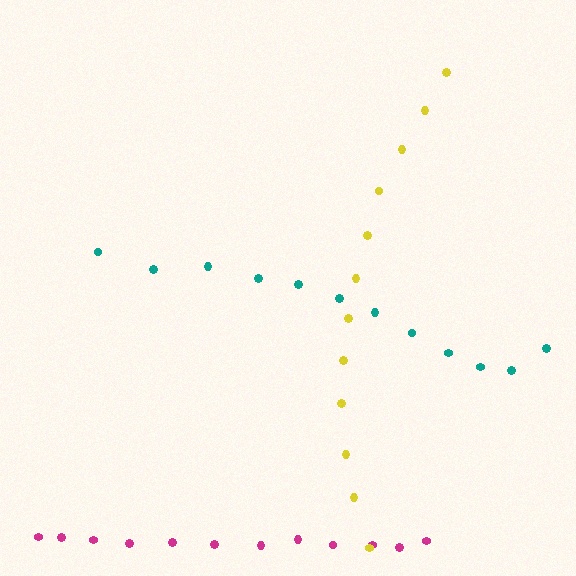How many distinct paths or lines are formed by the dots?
There are 3 distinct paths.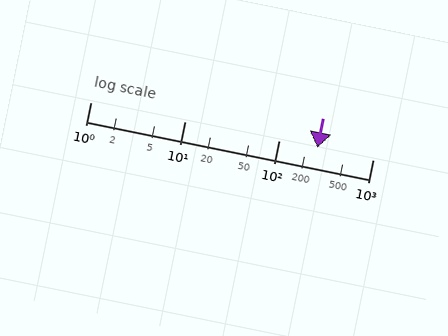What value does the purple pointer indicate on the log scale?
The pointer indicates approximately 260.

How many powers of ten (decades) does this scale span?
The scale spans 3 decades, from 1 to 1000.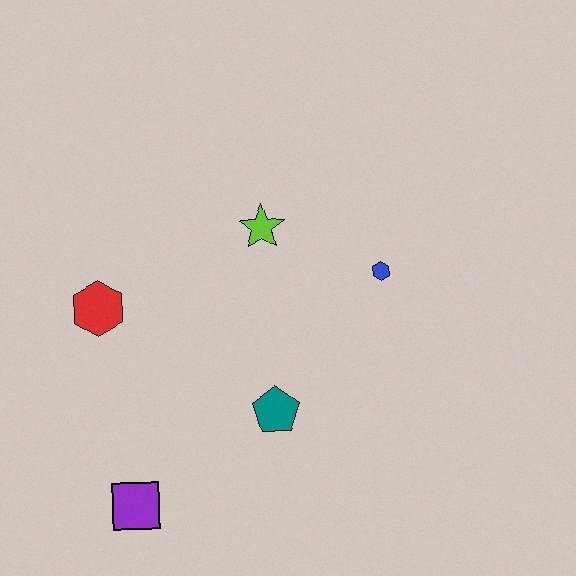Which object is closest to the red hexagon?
The lime star is closest to the red hexagon.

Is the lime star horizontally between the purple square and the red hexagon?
No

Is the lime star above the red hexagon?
Yes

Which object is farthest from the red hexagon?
The blue hexagon is farthest from the red hexagon.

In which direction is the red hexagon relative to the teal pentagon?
The red hexagon is to the left of the teal pentagon.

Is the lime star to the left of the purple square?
No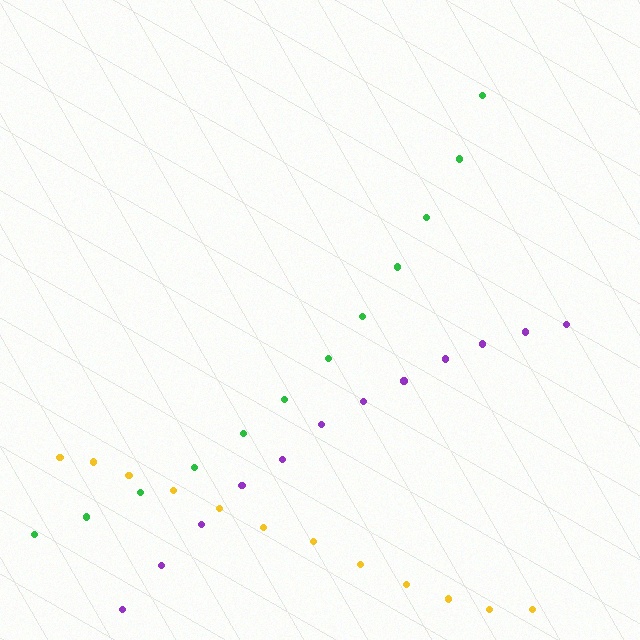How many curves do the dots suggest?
There are 3 distinct paths.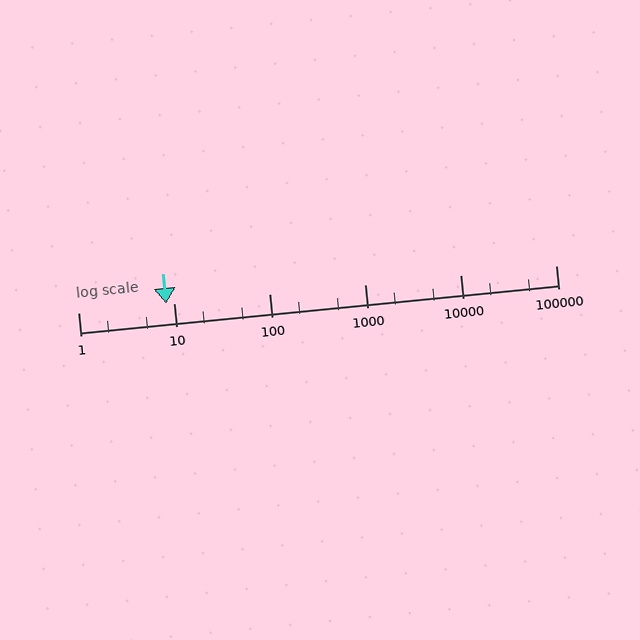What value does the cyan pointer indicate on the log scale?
The pointer indicates approximately 8.3.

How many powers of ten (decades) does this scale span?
The scale spans 5 decades, from 1 to 100000.